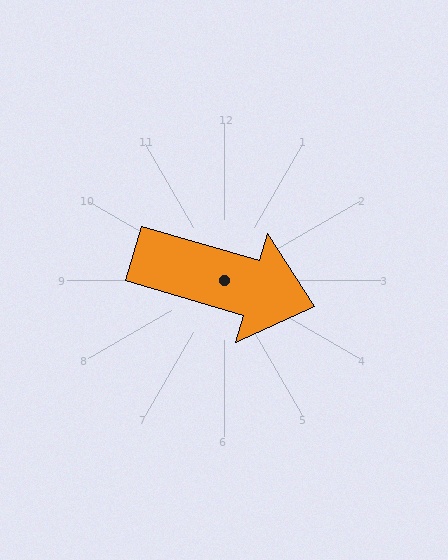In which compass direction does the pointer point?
East.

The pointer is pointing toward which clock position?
Roughly 4 o'clock.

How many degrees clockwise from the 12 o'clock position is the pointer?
Approximately 106 degrees.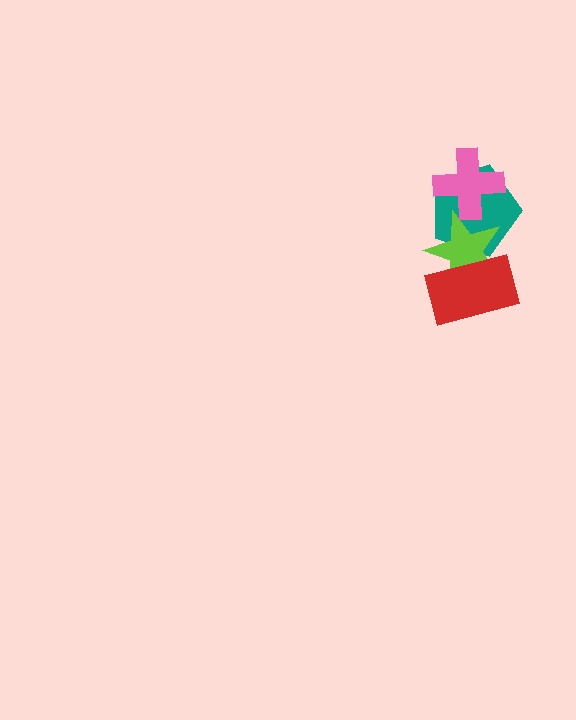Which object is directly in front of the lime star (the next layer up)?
The red rectangle is directly in front of the lime star.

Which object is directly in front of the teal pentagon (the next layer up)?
The lime star is directly in front of the teal pentagon.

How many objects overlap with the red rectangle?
2 objects overlap with the red rectangle.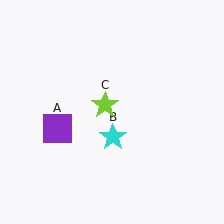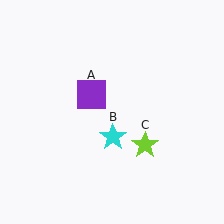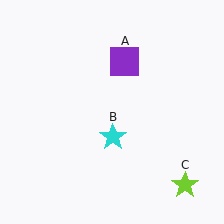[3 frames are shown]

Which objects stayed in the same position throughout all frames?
Cyan star (object B) remained stationary.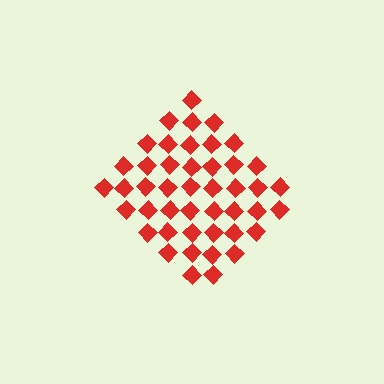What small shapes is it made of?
It is made of small diamonds.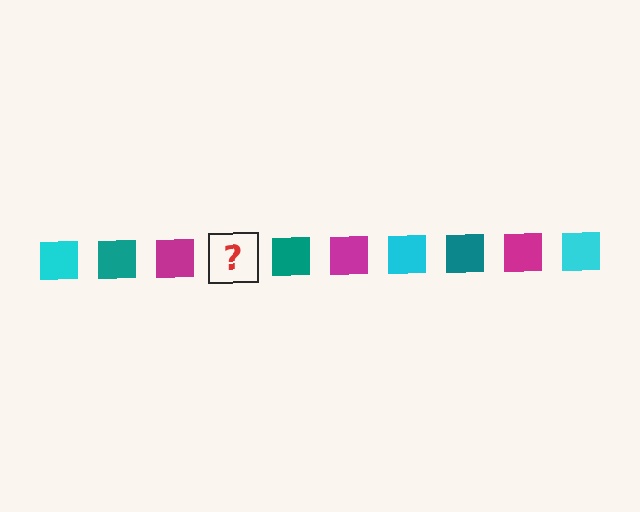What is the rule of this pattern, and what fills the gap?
The rule is that the pattern cycles through cyan, teal, magenta squares. The gap should be filled with a cyan square.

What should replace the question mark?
The question mark should be replaced with a cyan square.